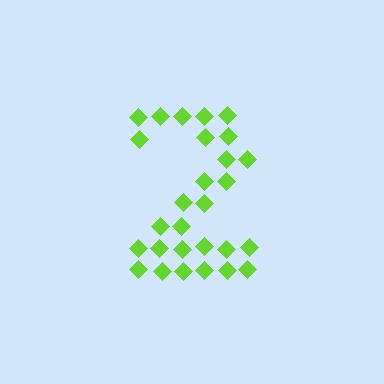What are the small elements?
The small elements are diamonds.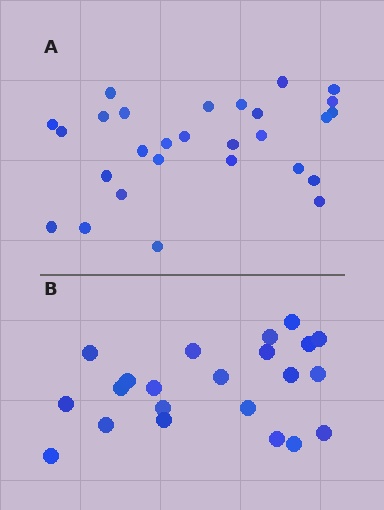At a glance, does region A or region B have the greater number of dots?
Region A (the top region) has more dots.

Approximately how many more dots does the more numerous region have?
Region A has about 6 more dots than region B.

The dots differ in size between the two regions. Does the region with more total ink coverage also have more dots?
No. Region B has more total ink coverage because its dots are larger, but region A actually contains more individual dots. Total area can be misleading — the number of items is what matters here.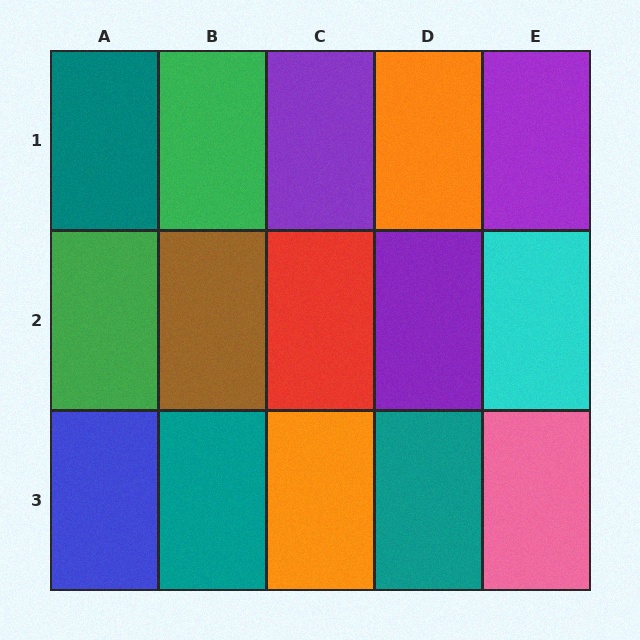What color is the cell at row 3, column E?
Pink.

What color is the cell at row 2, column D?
Purple.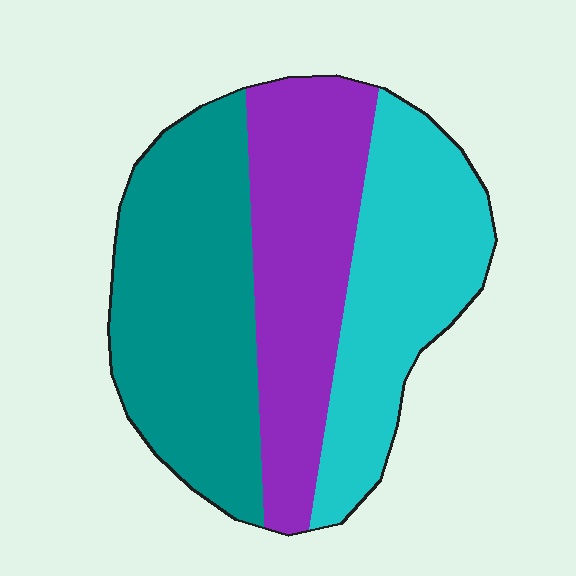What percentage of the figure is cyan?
Cyan covers about 30% of the figure.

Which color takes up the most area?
Teal, at roughly 40%.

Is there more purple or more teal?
Teal.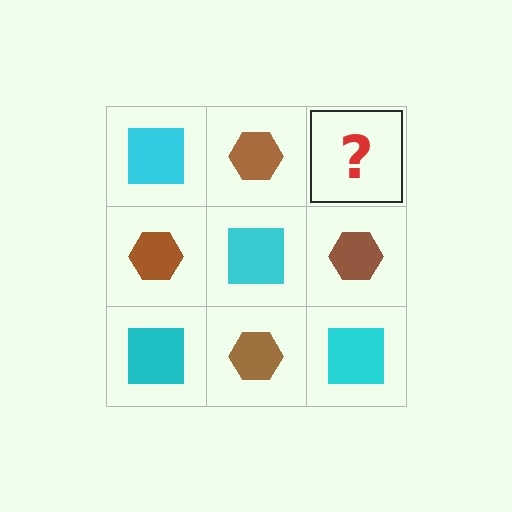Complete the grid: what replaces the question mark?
The question mark should be replaced with a cyan square.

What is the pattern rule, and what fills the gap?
The rule is that it alternates cyan square and brown hexagon in a checkerboard pattern. The gap should be filled with a cyan square.